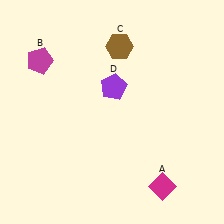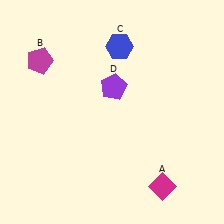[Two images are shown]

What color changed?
The hexagon (C) changed from brown in Image 1 to blue in Image 2.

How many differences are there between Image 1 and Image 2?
There is 1 difference between the two images.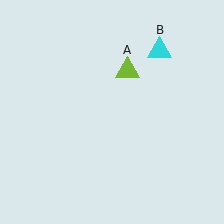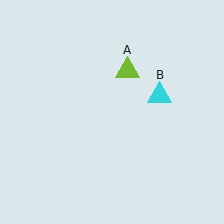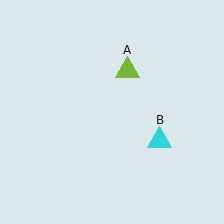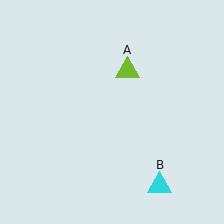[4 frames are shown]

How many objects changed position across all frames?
1 object changed position: cyan triangle (object B).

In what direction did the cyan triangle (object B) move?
The cyan triangle (object B) moved down.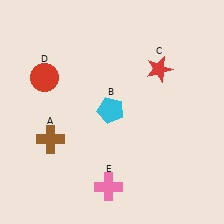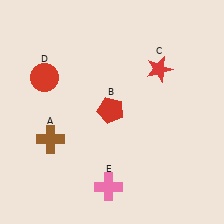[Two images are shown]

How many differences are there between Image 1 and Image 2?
There is 1 difference between the two images.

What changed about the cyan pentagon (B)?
In Image 1, B is cyan. In Image 2, it changed to red.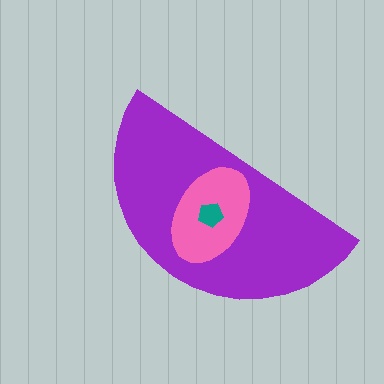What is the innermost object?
The teal pentagon.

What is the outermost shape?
The purple semicircle.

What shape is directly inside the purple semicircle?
The pink ellipse.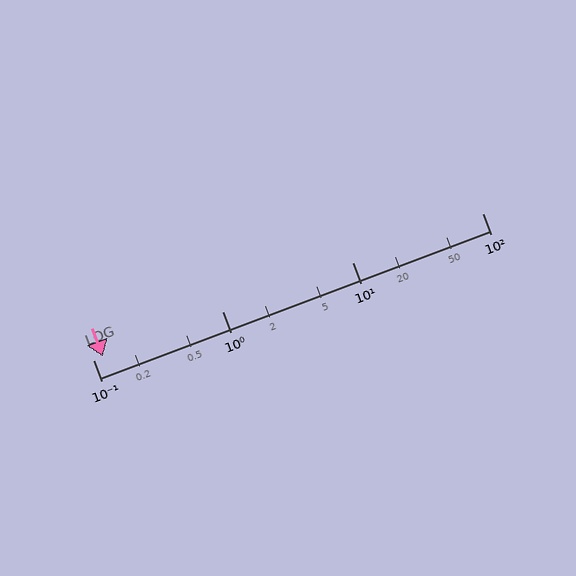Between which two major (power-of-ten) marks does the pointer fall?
The pointer is between 0.1 and 1.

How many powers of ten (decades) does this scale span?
The scale spans 3 decades, from 0.1 to 100.